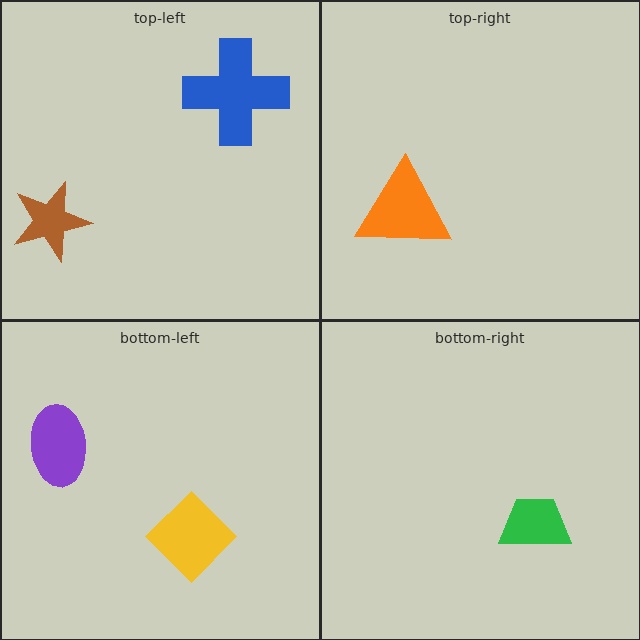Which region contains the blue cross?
The top-left region.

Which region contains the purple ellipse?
The bottom-left region.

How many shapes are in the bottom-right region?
1.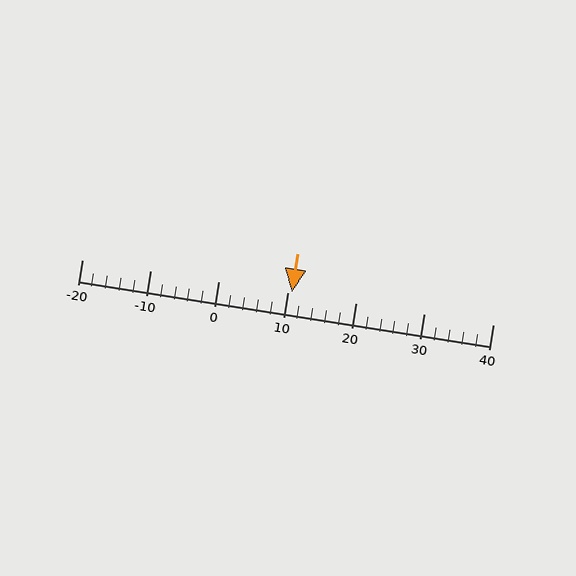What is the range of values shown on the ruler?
The ruler shows values from -20 to 40.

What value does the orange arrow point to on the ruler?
The orange arrow points to approximately 11.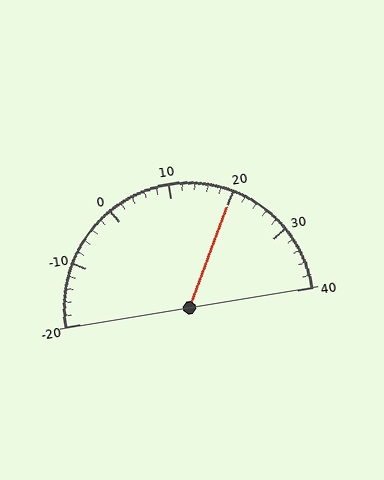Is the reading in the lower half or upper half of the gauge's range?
The reading is in the upper half of the range (-20 to 40).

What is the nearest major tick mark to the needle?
The nearest major tick mark is 20.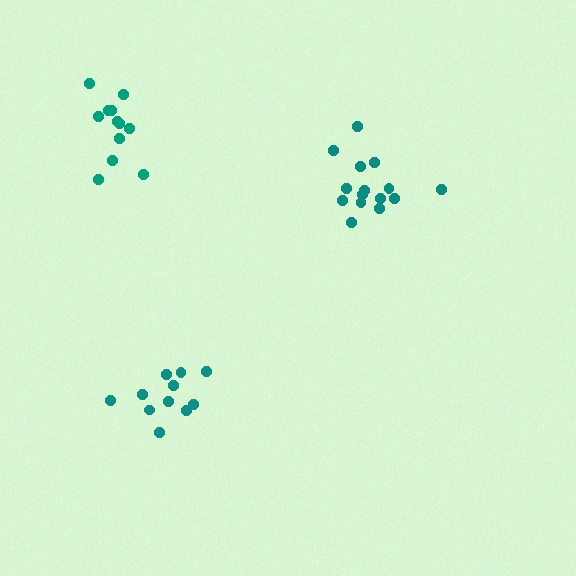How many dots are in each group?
Group 1: 12 dots, Group 2: 15 dots, Group 3: 11 dots (38 total).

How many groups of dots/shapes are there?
There are 3 groups.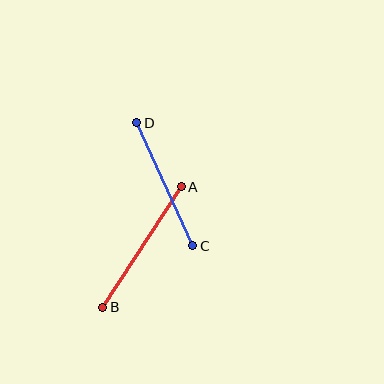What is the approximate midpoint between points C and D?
The midpoint is at approximately (165, 184) pixels.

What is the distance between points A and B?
The distance is approximately 144 pixels.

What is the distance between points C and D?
The distance is approximately 135 pixels.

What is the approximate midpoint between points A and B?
The midpoint is at approximately (142, 247) pixels.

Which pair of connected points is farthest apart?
Points A and B are farthest apart.